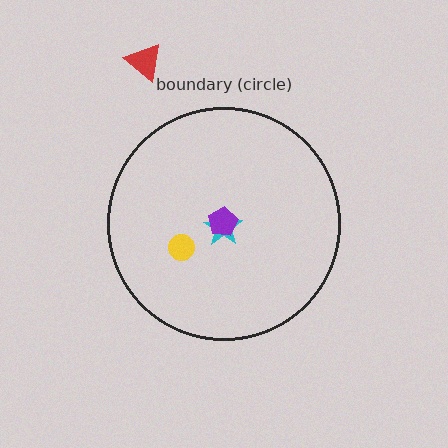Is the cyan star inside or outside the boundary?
Inside.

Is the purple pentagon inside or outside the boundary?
Inside.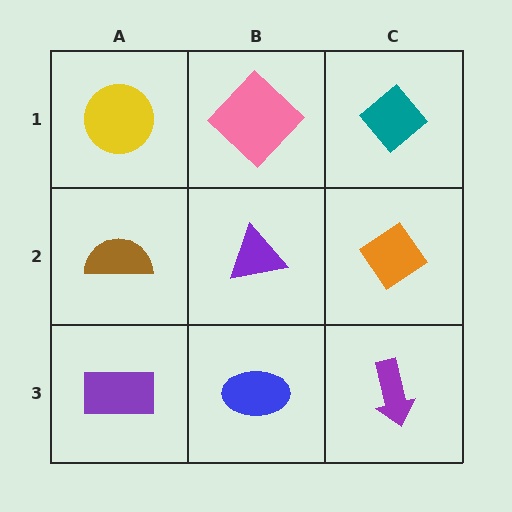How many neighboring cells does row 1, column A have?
2.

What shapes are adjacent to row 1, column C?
An orange diamond (row 2, column C), a pink diamond (row 1, column B).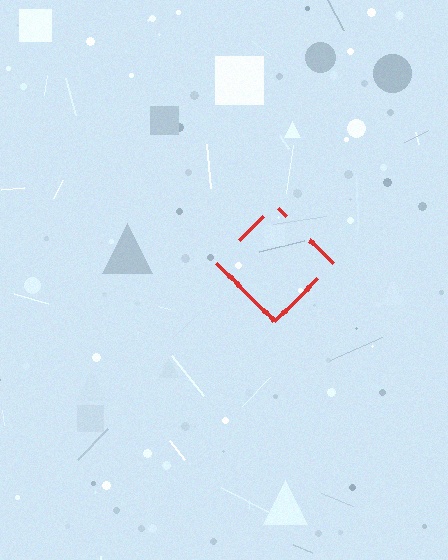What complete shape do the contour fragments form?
The contour fragments form a diamond.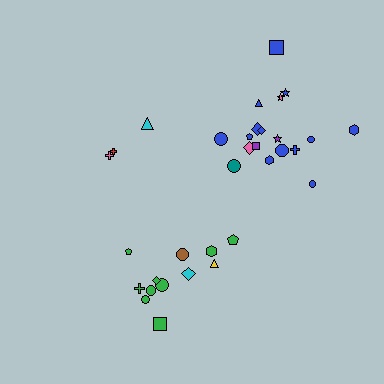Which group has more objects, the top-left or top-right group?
The top-right group.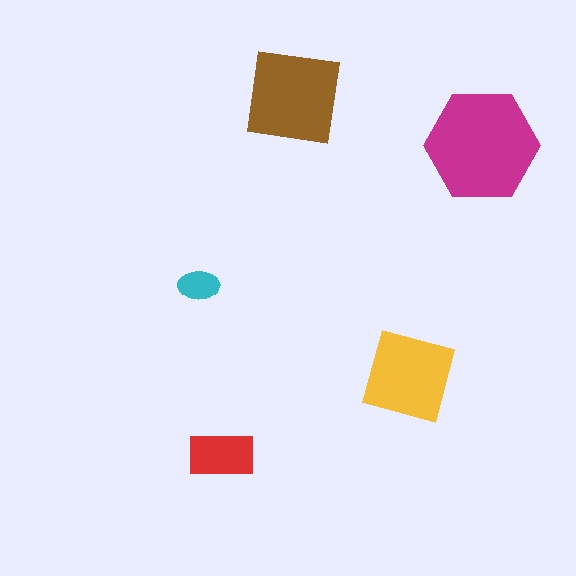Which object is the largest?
The magenta hexagon.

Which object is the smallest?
The cyan ellipse.